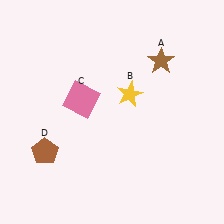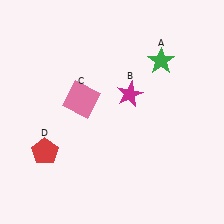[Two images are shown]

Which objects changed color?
A changed from brown to green. B changed from yellow to magenta. D changed from brown to red.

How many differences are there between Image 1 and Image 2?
There are 3 differences between the two images.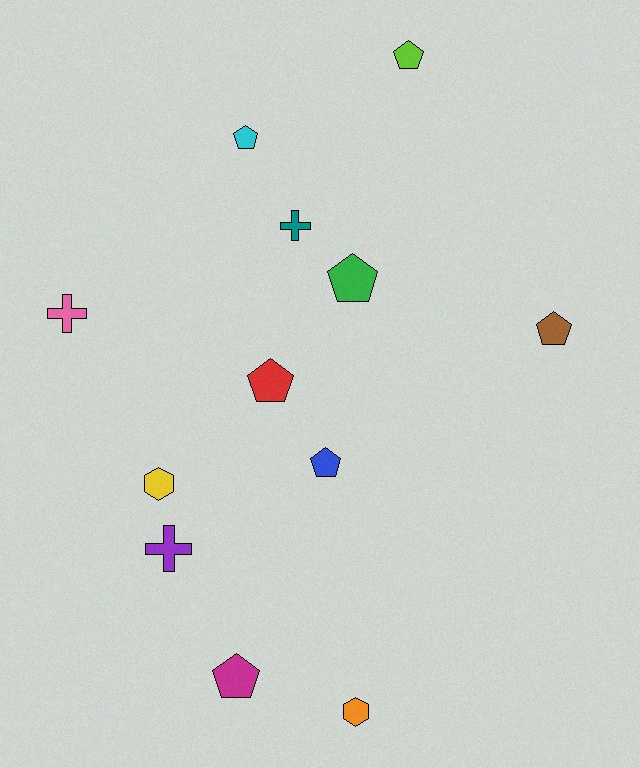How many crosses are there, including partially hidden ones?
There are 3 crosses.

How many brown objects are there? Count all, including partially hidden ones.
There is 1 brown object.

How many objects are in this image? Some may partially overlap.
There are 12 objects.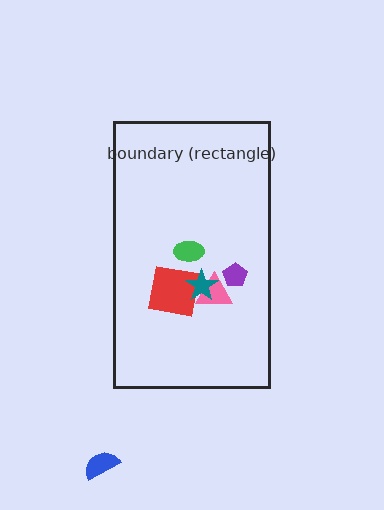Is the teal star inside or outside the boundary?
Inside.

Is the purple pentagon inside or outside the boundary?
Inside.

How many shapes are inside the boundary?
5 inside, 1 outside.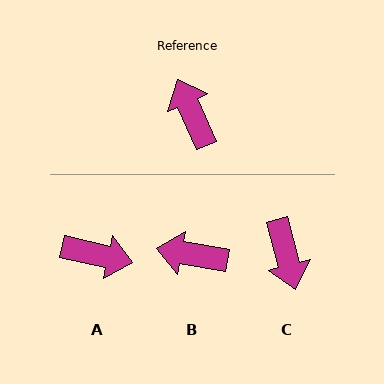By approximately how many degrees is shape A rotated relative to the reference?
Approximately 127 degrees clockwise.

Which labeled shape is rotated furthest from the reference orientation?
C, about 171 degrees away.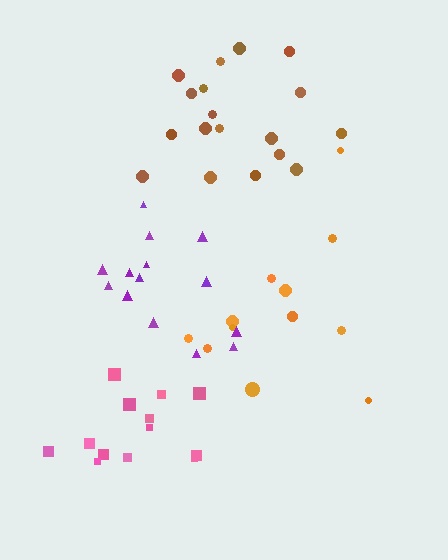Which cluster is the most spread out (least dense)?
Orange.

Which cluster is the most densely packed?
Pink.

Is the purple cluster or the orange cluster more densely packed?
Purple.